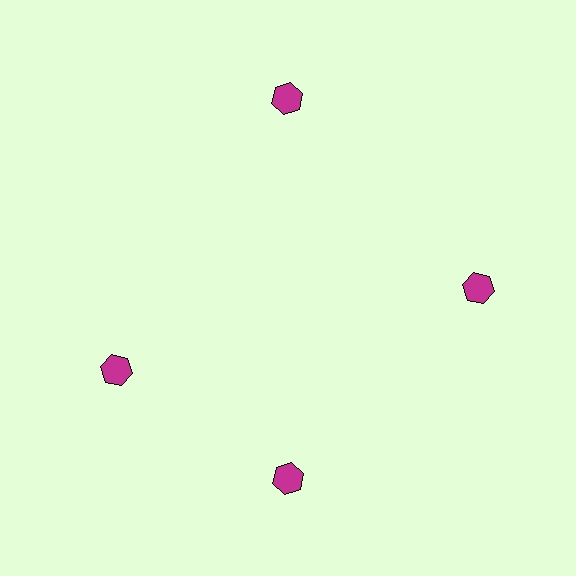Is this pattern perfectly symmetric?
No. The 4 magenta hexagons are arranged in a ring, but one element near the 9 o'clock position is rotated out of alignment along the ring, breaking the 4-fold rotational symmetry.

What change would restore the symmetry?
The symmetry would be restored by rotating it back into even spacing with its neighbors so that all 4 hexagons sit at equal angles and equal distance from the center.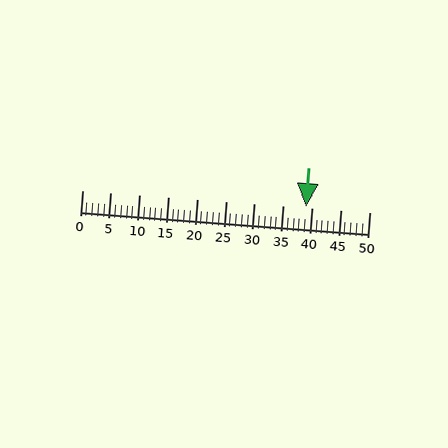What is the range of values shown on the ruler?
The ruler shows values from 0 to 50.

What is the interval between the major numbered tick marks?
The major tick marks are spaced 5 units apart.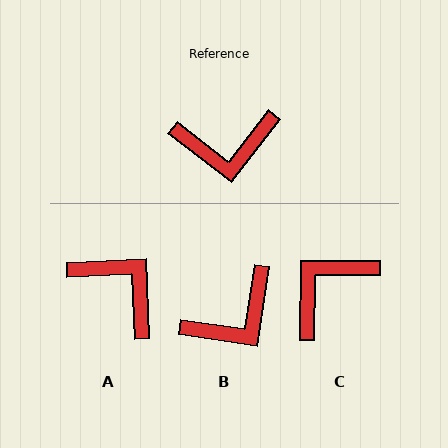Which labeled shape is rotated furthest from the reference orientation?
C, about 143 degrees away.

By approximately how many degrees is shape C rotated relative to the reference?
Approximately 143 degrees clockwise.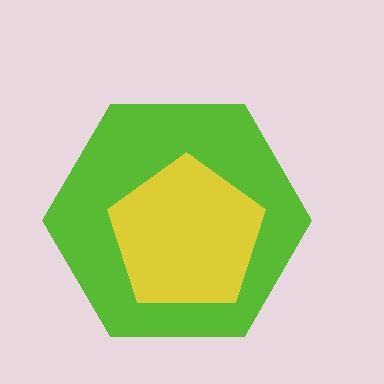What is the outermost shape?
The lime hexagon.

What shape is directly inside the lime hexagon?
The yellow pentagon.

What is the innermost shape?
The yellow pentagon.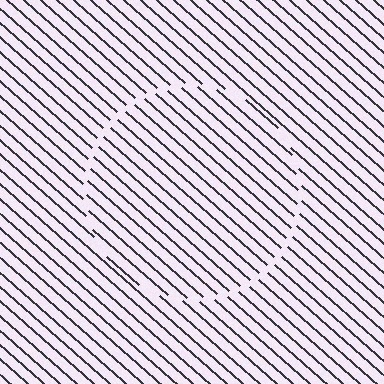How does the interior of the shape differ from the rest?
The interior of the shape contains the same grating, shifted by half a period — the contour is defined by the phase discontinuity where line-ends from the inner and outer gratings abut.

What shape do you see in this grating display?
An illusory circle. The interior of the shape contains the same grating, shifted by half a period — the contour is defined by the phase discontinuity where line-ends from the inner and outer gratings abut.